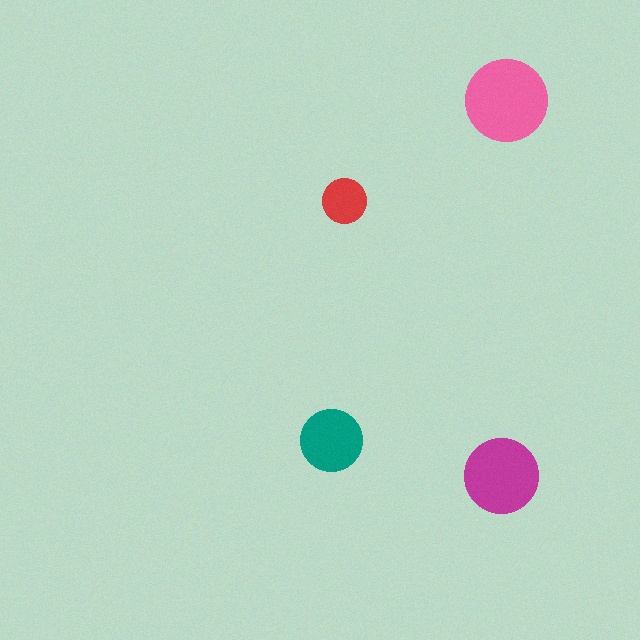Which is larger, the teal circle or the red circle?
The teal one.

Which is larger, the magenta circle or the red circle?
The magenta one.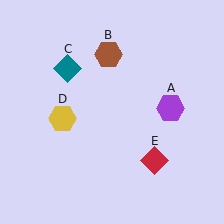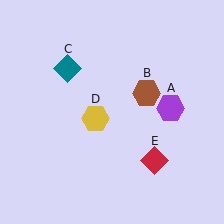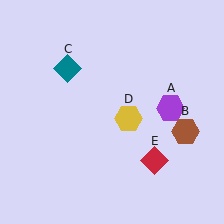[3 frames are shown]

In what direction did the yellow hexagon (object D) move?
The yellow hexagon (object D) moved right.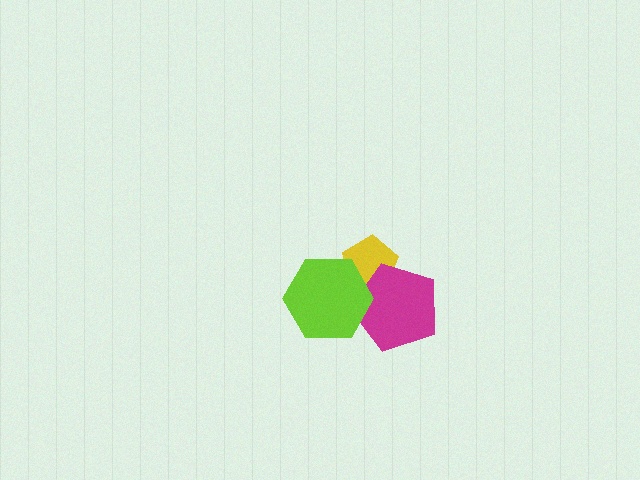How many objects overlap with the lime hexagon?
2 objects overlap with the lime hexagon.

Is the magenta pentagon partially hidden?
Yes, it is partially covered by another shape.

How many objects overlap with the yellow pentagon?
2 objects overlap with the yellow pentagon.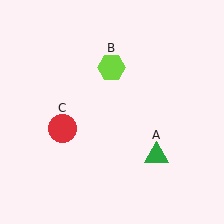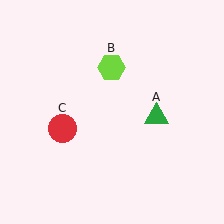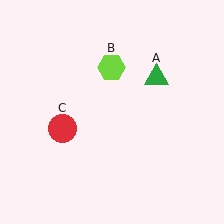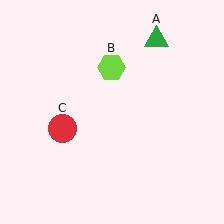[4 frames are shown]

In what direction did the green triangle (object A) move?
The green triangle (object A) moved up.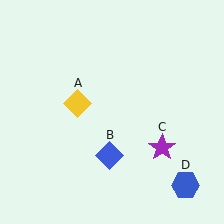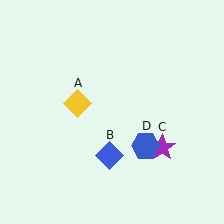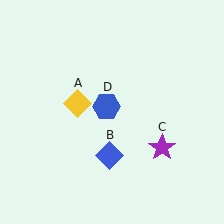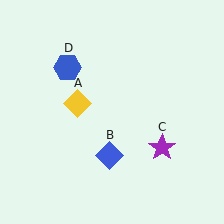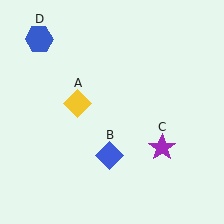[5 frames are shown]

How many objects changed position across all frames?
1 object changed position: blue hexagon (object D).